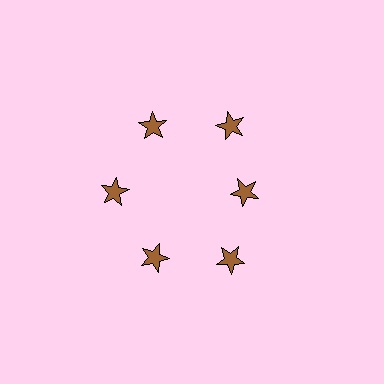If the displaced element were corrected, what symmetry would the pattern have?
It would have 6-fold rotational symmetry — the pattern would map onto itself every 60 degrees.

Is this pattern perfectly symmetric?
No. The 6 brown stars are arranged in a ring, but one element near the 3 o'clock position is pulled inward toward the center, breaking the 6-fold rotational symmetry.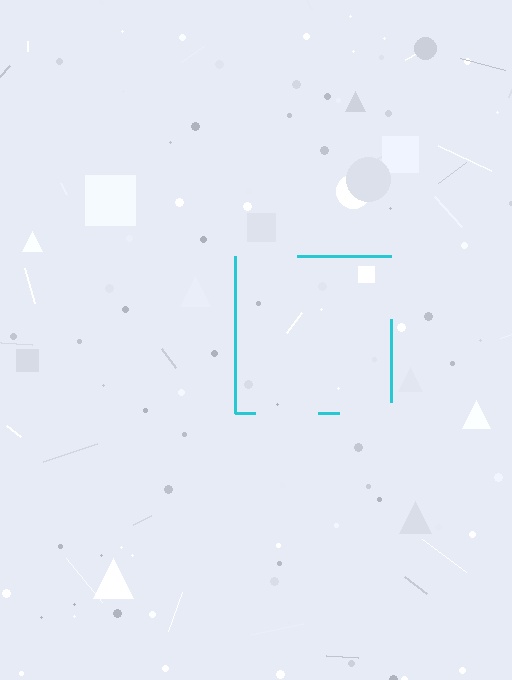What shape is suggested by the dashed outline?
The dashed outline suggests a square.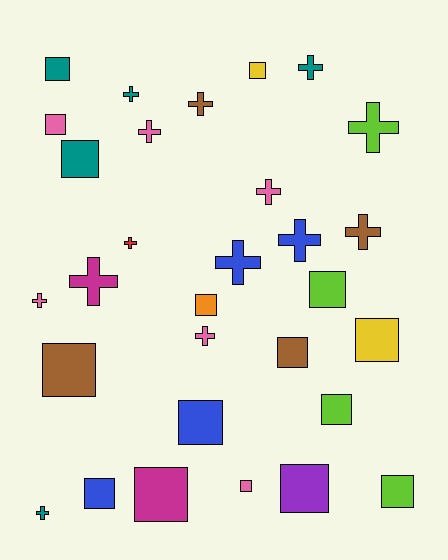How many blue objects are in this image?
There are 4 blue objects.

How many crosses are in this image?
There are 14 crosses.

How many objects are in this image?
There are 30 objects.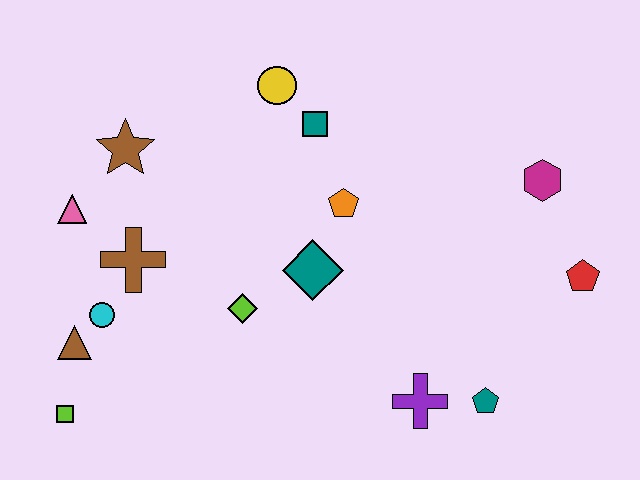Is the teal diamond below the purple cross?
No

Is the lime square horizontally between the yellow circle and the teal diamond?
No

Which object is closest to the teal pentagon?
The purple cross is closest to the teal pentagon.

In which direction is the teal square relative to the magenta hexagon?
The teal square is to the left of the magenta hexagon.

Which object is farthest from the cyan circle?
The red pentagon is farthest from the cyan circle.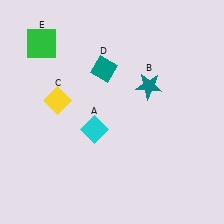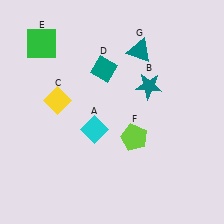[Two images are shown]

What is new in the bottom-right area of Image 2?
A lime pentagon (F) was added in the bottom-right area of Image 2.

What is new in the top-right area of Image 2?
A teal triangle (G) was added in the top-right area of Image 2.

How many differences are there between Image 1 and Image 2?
There are 2 differences between the two images.